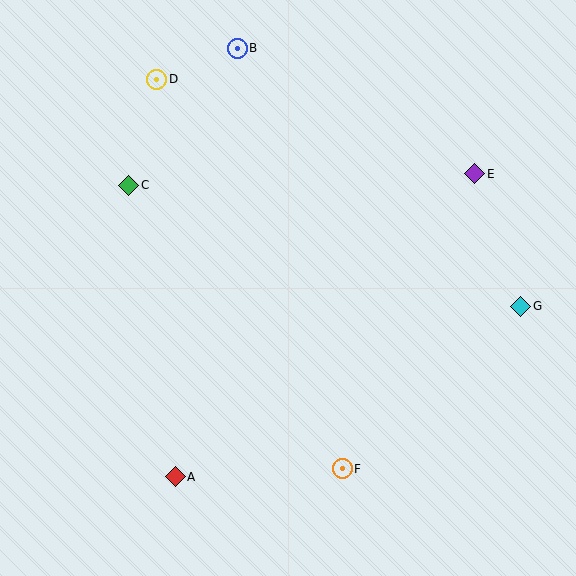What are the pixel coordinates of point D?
Point D is at (157, 79).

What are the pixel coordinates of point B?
Point B is at (237, 48).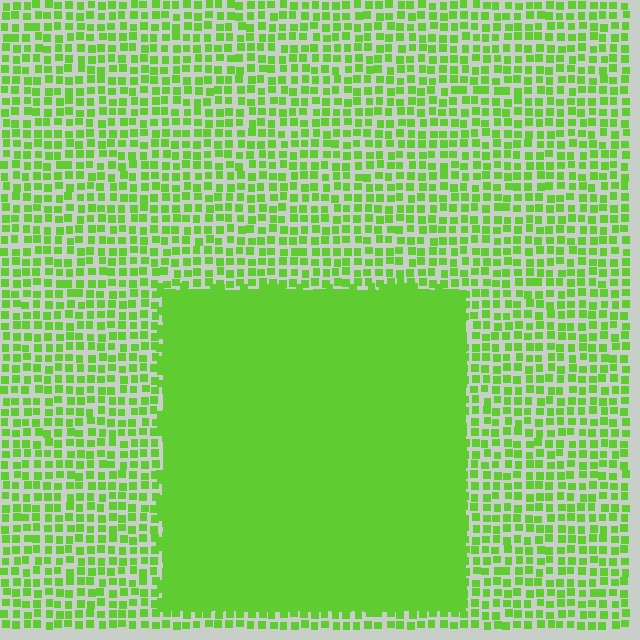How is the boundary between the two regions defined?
The boundary is defined by a change in element density (approximately 3.1x ratio). All elements are the same color, size, and shape.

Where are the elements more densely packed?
The elements are more densely packed inside the rectangle boundary.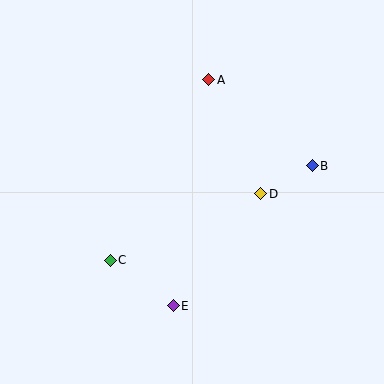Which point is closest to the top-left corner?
Point A is closest to the top-left corner.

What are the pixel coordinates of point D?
Point D is at (261, 194).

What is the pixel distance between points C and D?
The distance between C and D is 165 pixels.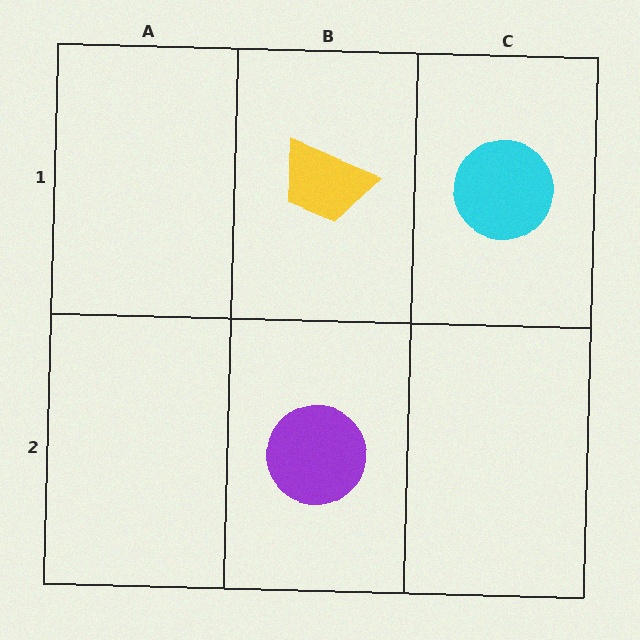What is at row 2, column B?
A purple circle.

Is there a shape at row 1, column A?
No, that cell is empty.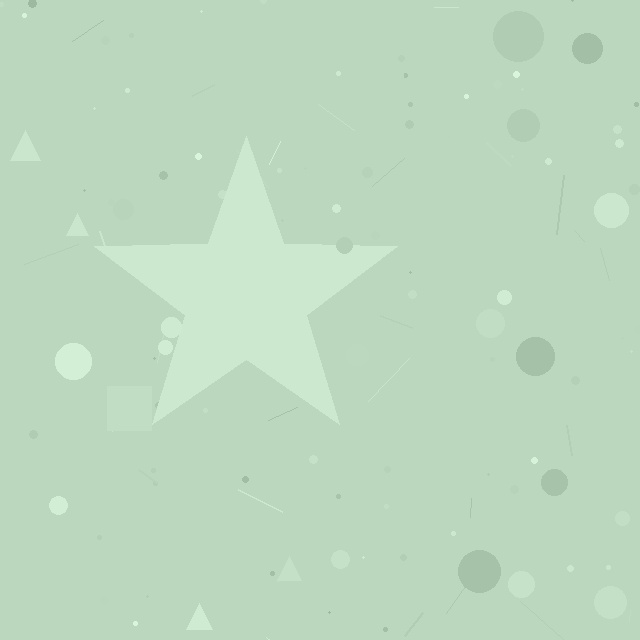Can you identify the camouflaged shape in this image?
The camouflaged shape is a star.